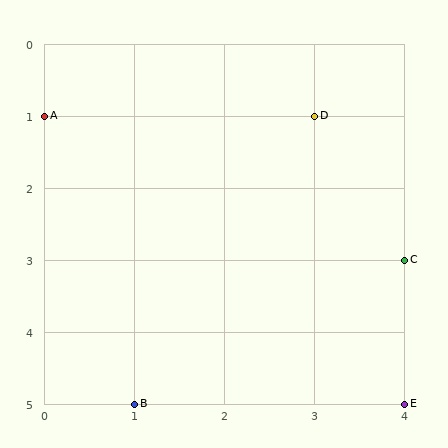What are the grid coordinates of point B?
Point B is at grid coordinates (1, 5).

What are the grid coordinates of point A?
Point A is at grid coordinates (0, 1).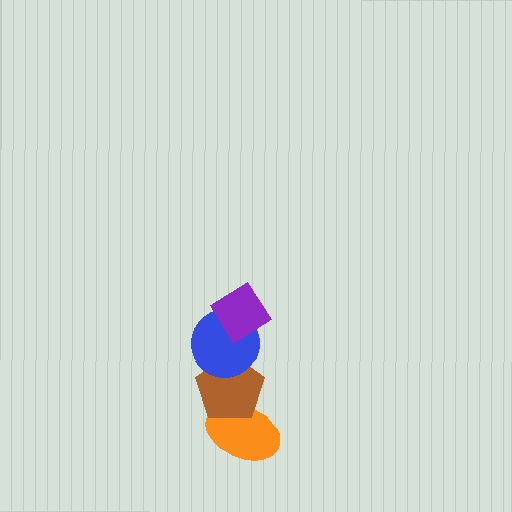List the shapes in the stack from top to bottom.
From top to bottom: the purple diamond, the blue circle, the brown pentagon, the orange ellipse.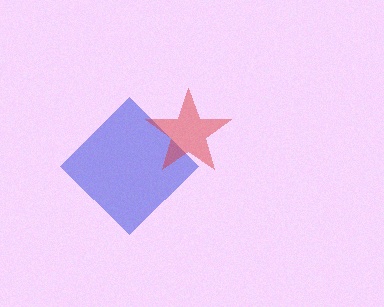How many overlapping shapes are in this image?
There are 2 overlapping shapes in the image.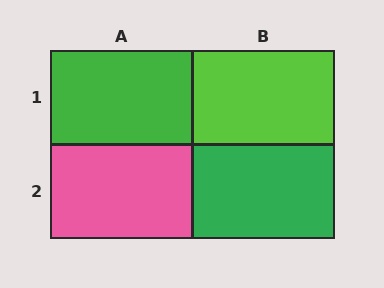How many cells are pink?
1 cell is pink.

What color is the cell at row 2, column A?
Pink.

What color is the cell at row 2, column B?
Green.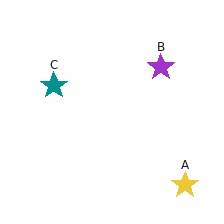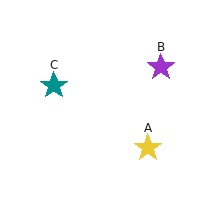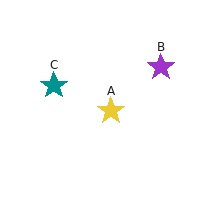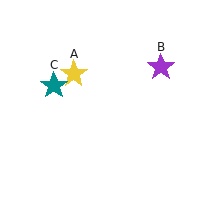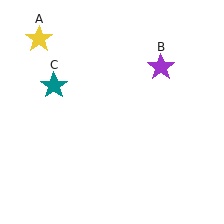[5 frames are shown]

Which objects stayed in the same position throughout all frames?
Purple star (object B) and teal star (object C) remained stationary.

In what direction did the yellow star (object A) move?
The yellow star (object A) moved up and to the left.